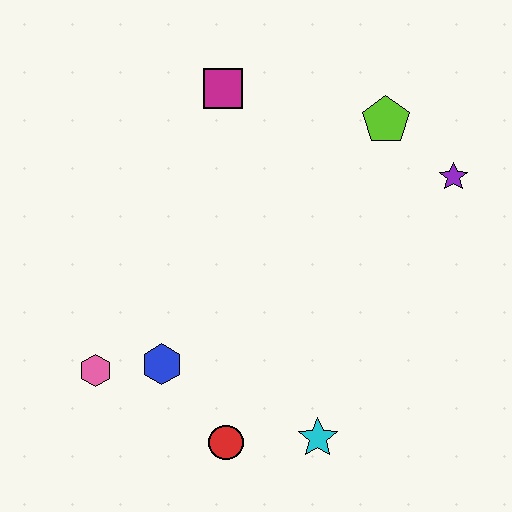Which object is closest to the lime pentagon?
The purple star is closest to the lime pentagon.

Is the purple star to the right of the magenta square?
Yes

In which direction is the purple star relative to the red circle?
The purple star is above the red circle.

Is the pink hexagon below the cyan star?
No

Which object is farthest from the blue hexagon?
The purple star is farthest from the blue hexagon.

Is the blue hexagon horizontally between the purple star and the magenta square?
No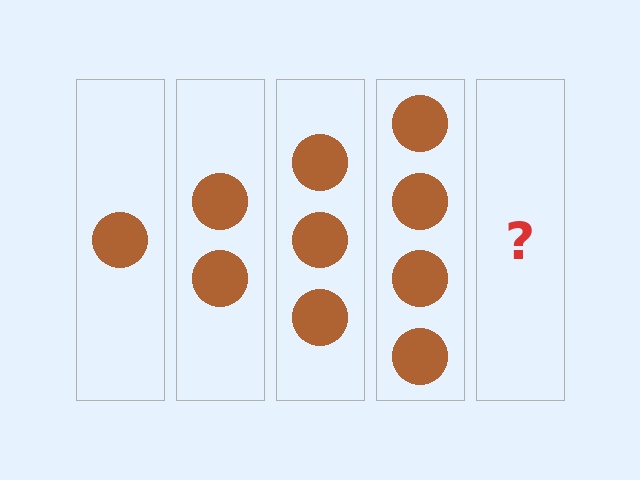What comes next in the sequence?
The next element should be 5 circles.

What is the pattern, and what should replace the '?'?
The pattern is that each step adds one more circle. The '?' should be 5 circles.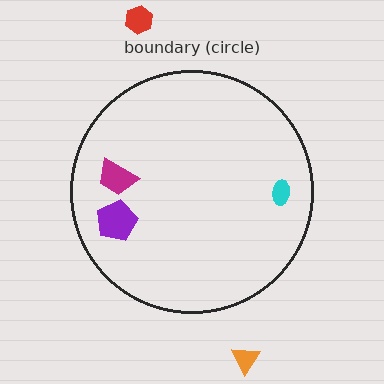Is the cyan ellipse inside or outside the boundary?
Inside.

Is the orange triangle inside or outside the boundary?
Outside.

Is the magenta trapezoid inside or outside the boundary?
Inside.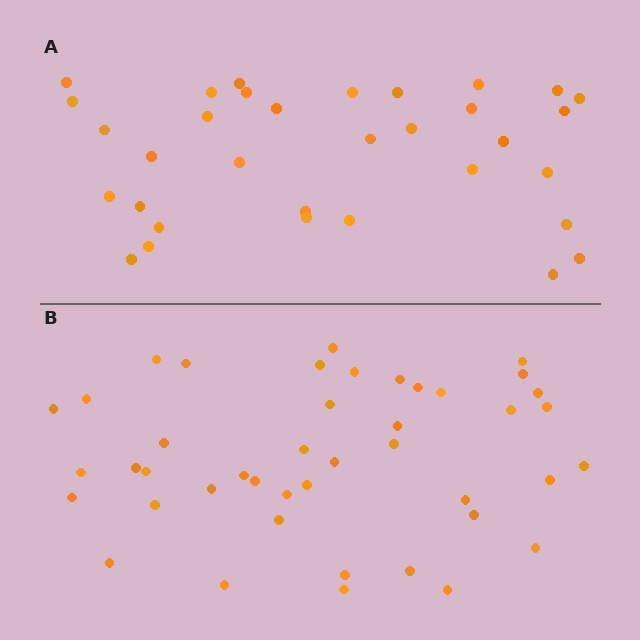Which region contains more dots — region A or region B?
Region B (the bottom region) has more dots.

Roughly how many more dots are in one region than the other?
Region B has roughly 10 or so more dots than region A.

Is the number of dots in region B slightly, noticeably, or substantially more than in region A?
Region B has noticeably more, but not dramatically so. The ratio is roughly 1.3 to 1.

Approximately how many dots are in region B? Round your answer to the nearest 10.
About 40 dots. (The exact count is 43, which rounds to 40.)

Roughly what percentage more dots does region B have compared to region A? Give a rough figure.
About 30% more.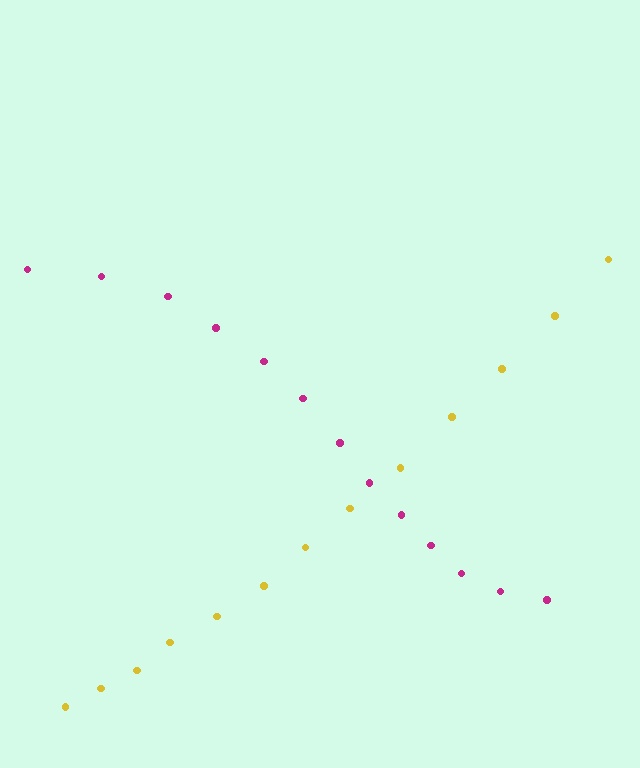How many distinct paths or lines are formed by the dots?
There are 2 distinct paths.